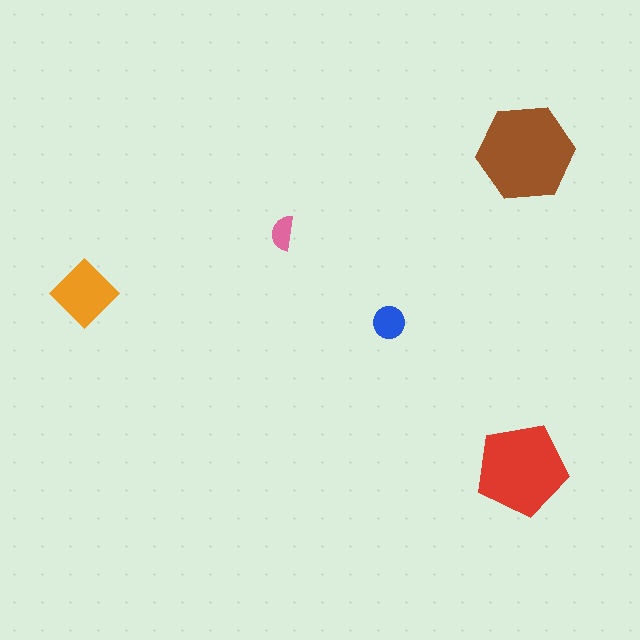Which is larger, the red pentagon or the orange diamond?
The red pentagon.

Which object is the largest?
The brown hexagon.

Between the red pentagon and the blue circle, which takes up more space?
The red pentagon.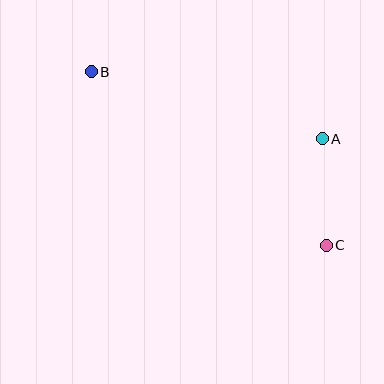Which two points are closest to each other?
Points A and C are closest to each other.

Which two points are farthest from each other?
Points B and C are farthest from each other.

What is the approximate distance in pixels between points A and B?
The distance between A and B is approximately 240 pixels.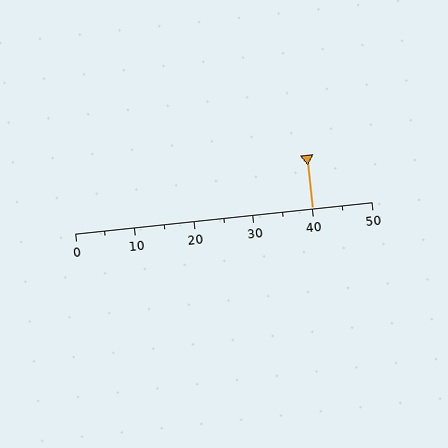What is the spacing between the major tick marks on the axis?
The major ticks are spaced 10 apart.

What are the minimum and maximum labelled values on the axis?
The axis runs from 0 to 50.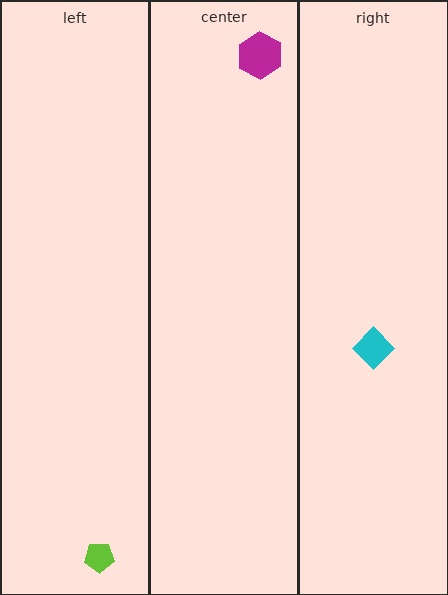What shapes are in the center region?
The magenta hexagon.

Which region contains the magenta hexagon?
The center region.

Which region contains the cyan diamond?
The right region.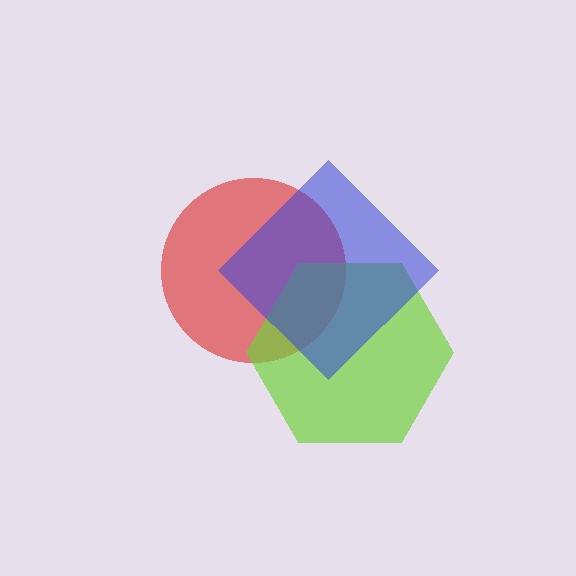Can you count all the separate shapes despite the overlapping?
Yes, there are 3 separate shapes.